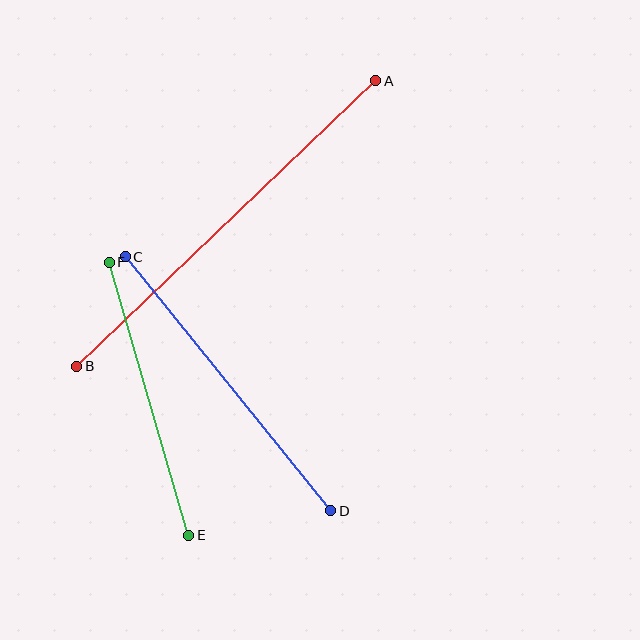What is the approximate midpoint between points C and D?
The midpoint is at approximately (228, 384) pixels.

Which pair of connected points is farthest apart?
Points A and B are farthest apart.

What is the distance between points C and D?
The distance is approximately 327 pixels.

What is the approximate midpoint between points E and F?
The midpoint is at approximately (149, 399) pixels.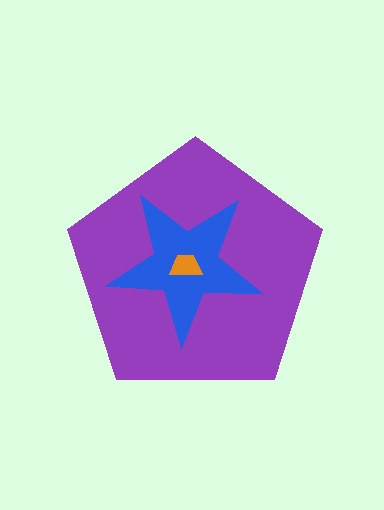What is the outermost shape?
The purple pentagon.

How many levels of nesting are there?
3.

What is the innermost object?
The orange trapezoid.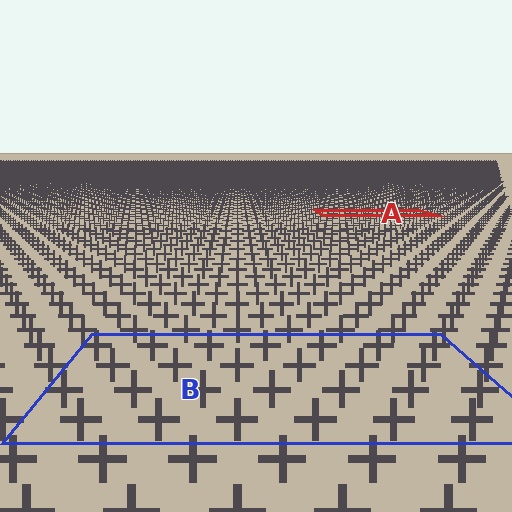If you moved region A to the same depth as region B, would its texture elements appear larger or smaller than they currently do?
They would appear larger. At a closer depth, the same texture elements are projected at a bigger on-screen size.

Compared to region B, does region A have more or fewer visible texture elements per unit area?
Region A has more texture elements per unit area — they are packed more densely because it is farther away.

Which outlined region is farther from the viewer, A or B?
Region A is farther from the viewer — the texture elements inside it appear smaller and more densely packed.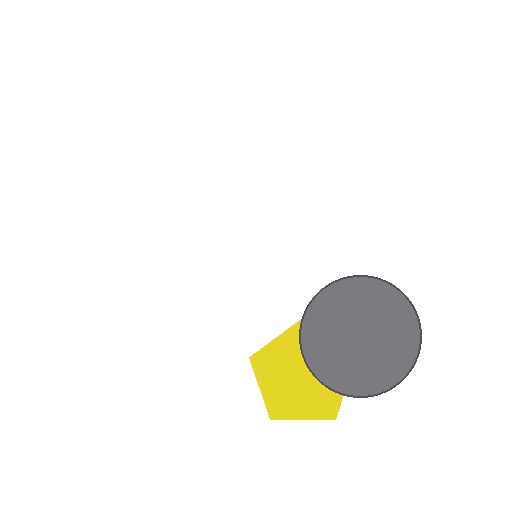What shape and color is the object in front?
The object in front is a gray circle.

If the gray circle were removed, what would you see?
You would see the complete yellow pentagon.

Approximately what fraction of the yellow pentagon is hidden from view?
Roughly 32% of the yellow pentagon is hidden behind the gray circle.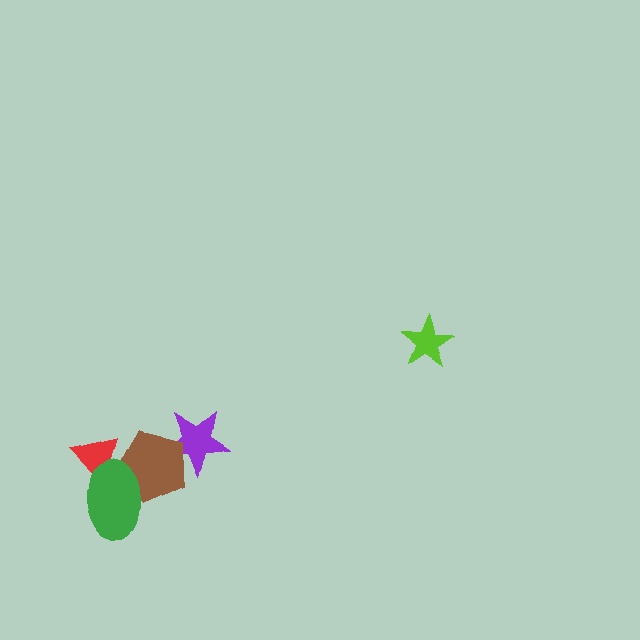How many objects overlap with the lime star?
0 objects overlap with the lime star.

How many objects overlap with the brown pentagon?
3 objects overlap with the brown pentagon.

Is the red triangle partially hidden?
Yes, it is partially covered by another shape.